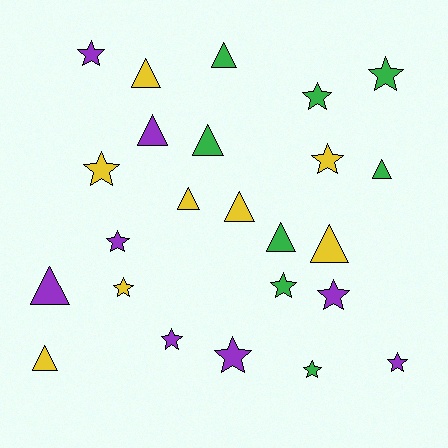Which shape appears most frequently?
Star, with 13 objects.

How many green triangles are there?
There are 4 green triangles.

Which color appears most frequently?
Green, with 8 objects.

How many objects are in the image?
There are 24 objects.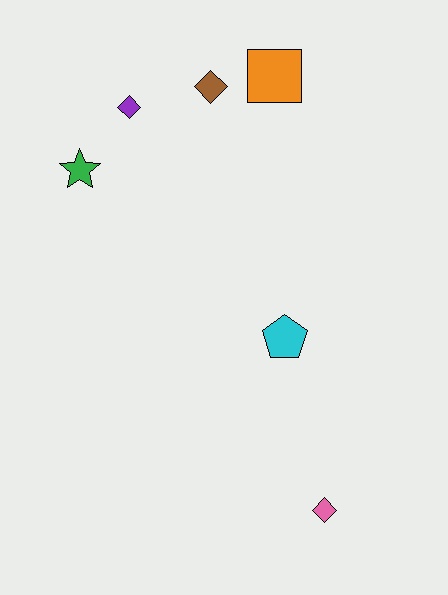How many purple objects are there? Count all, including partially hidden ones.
There is 1 purple object.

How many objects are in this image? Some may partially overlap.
There are 6 objects.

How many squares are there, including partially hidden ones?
There is 1 square.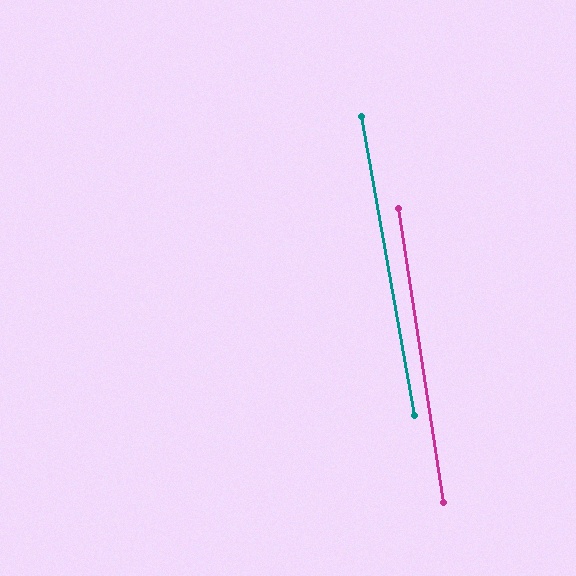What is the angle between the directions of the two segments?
Approximately 1 degree.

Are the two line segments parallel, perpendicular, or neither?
Parallel — their directions differ by only 1.3°.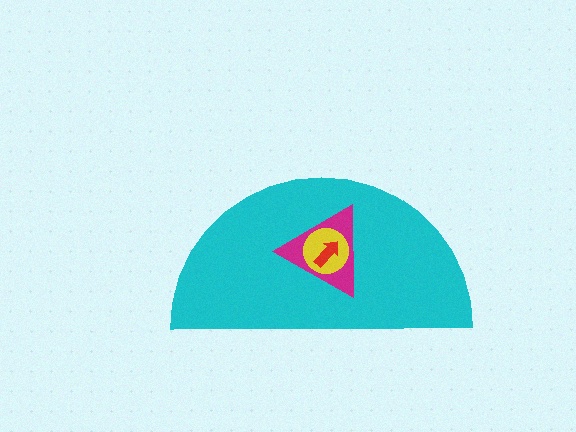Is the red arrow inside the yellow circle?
Yes.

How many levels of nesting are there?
4.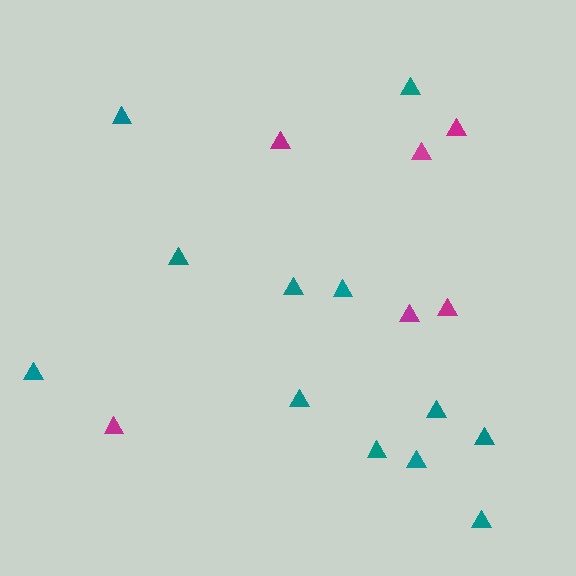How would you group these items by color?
There are 2 groups: one group of teal triangles (12) and one group of magenta triangles (6).